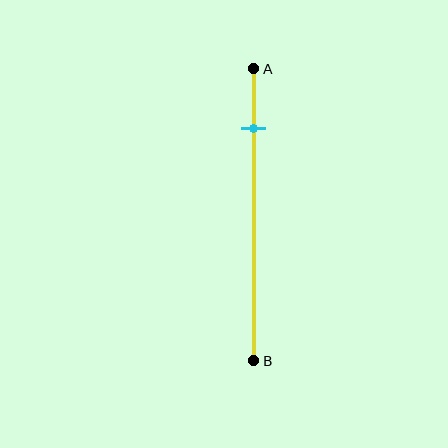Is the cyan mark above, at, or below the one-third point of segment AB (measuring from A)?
The cyan mark is above the one-third point of segment AB.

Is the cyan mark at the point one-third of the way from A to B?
No, the mark is at about 20% from A, not at the 33% one-third point.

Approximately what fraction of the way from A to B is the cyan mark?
The cyan mark is approximately 20% of the way from A to B.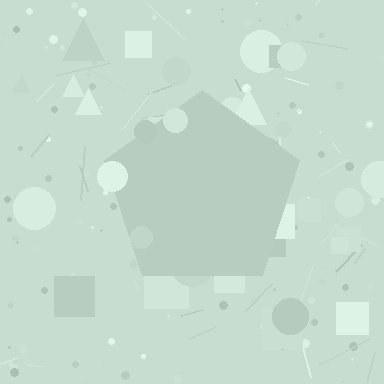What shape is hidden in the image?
A pentagon is hidden in the image.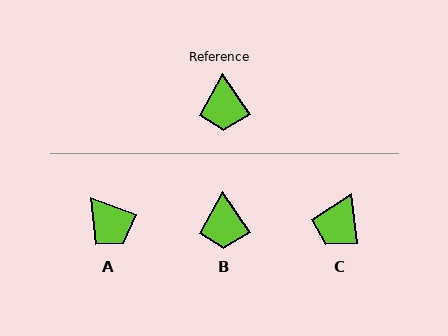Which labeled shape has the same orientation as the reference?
B.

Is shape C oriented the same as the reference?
No, it is off by about 28 degrees.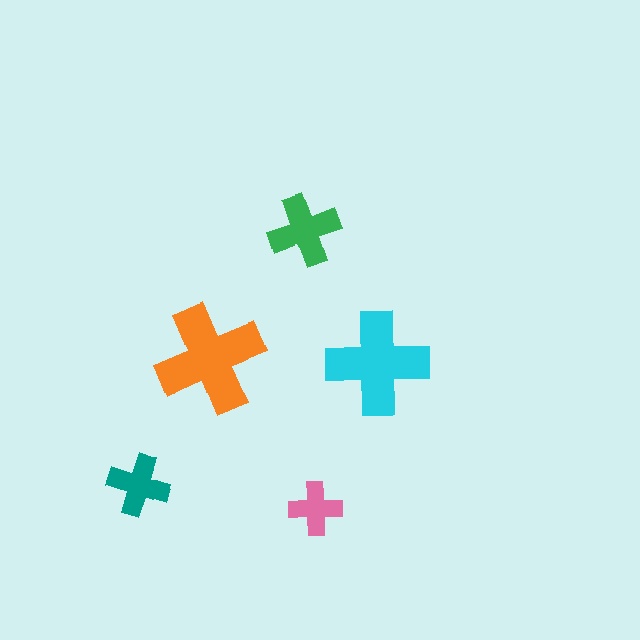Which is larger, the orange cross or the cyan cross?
The orange one.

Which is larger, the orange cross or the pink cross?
The orange one.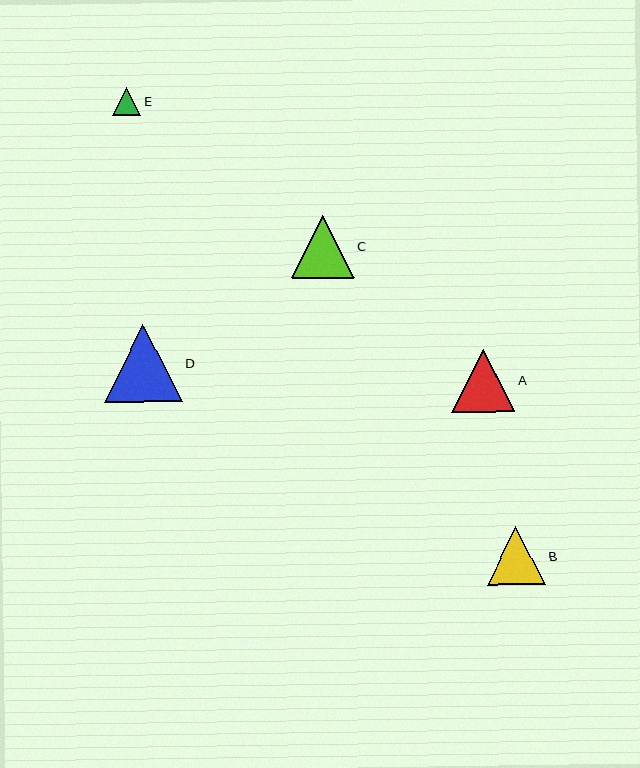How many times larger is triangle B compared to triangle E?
Triangle B is approximately 2.1 times the size of triangle E.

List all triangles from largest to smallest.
From largest to smallest: D, A, C, B, E.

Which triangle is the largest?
Triangle D is the largest with a size of approximately 78 pixels.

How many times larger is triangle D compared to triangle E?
Triangle D is approximately 2.8 times the size of triangle E.